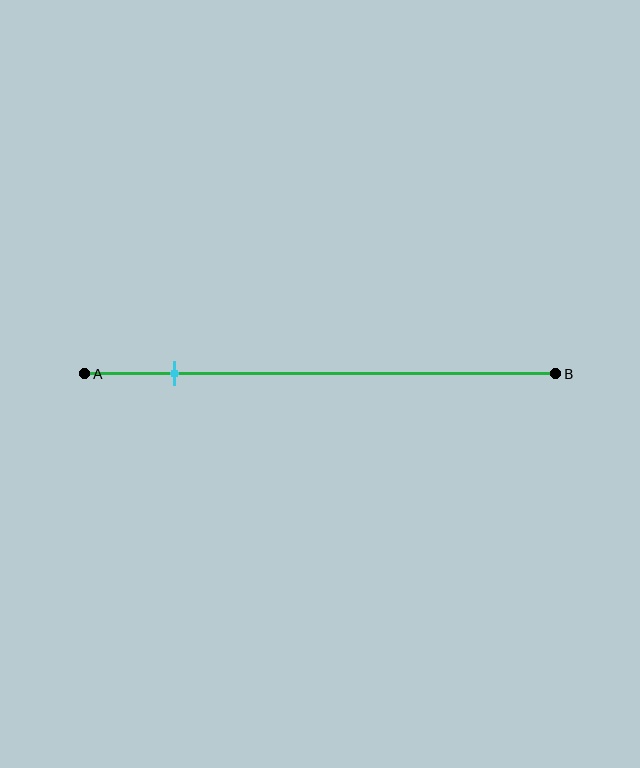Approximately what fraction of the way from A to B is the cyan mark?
The cyan mark is approximately 20% of the way from A to B.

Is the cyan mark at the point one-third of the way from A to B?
No, the mark is at about 20% from A, not at the 33% one-third point.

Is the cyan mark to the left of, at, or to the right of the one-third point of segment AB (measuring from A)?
The cyan mark is to the left of the one-third point of segment AB.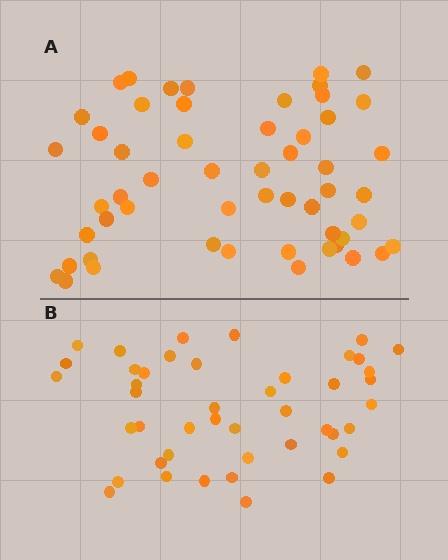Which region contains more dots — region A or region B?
Region A (the top region) has more dots.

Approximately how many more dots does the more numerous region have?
Region A has roughly 10 or so more dots than region B.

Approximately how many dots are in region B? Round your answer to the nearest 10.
About 40 dots. (The exact count is 44, which rounds to 40.)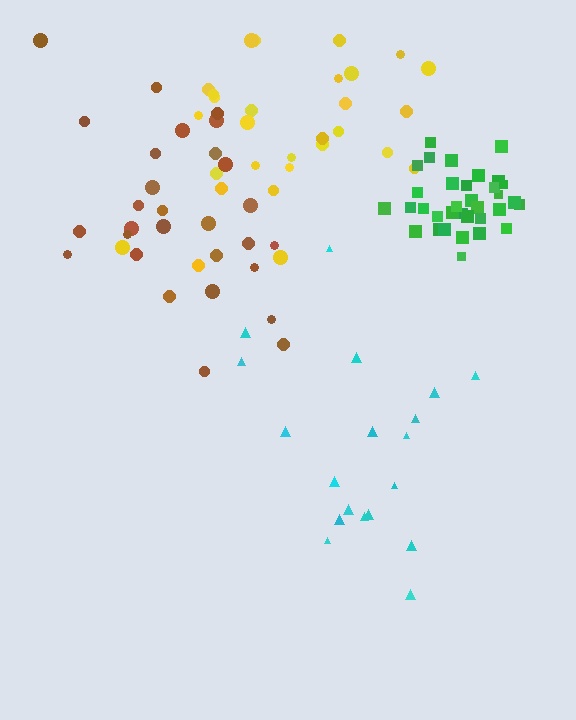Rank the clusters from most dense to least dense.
green, yellow, brown, cyan.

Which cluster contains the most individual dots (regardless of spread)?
Green (34).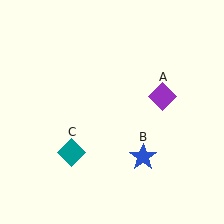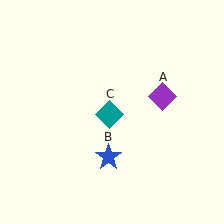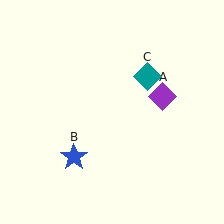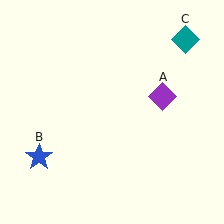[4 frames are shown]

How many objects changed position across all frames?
2 objects changed position: blue star (object B), teal diamond (object C).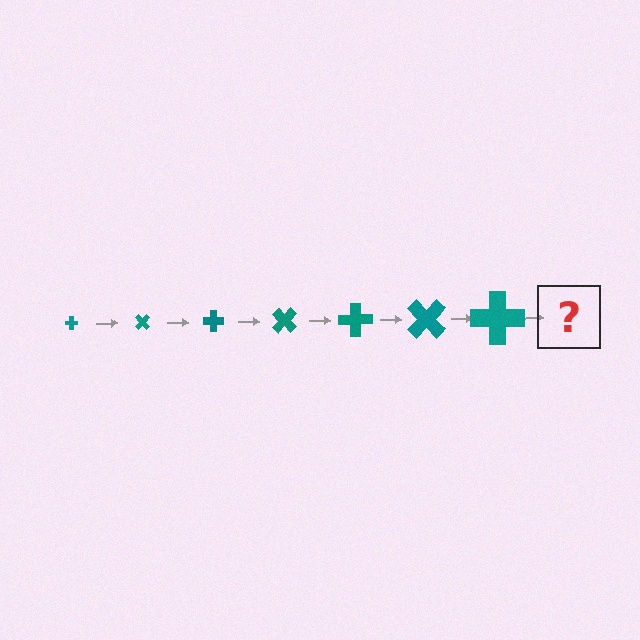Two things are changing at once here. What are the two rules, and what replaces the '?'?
The two rules are that the cross grows larger each step and it rotates 45 degrees each step. The '?' should be a cross, larger than the previous one and rotated 315 degrees from the start.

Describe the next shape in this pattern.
It should be a cross, larger than the previous one and rotated 315 degrees from the start.